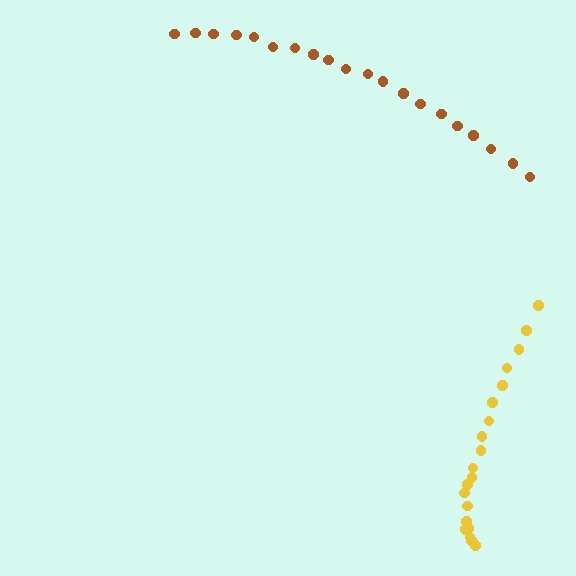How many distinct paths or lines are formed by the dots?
There are 2 distinct paths.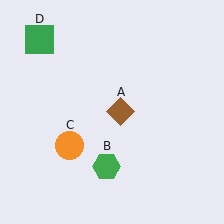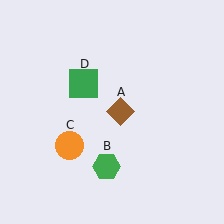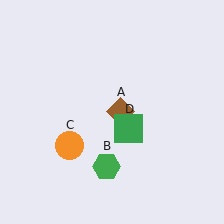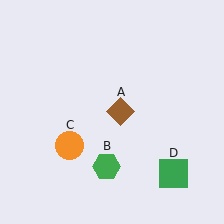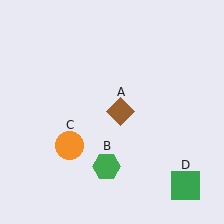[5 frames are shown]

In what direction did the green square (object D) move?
The green square (object D) moved down and to the right.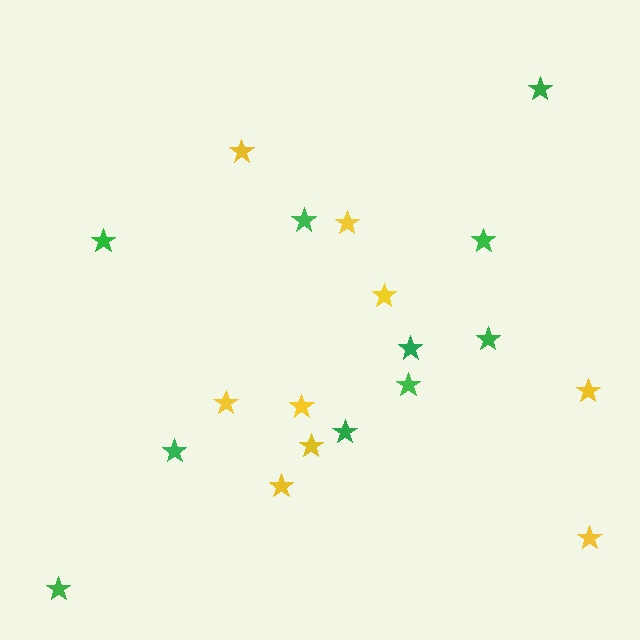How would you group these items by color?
There are 2 groups: one group of green stars (10) and one group of yellow stars (9).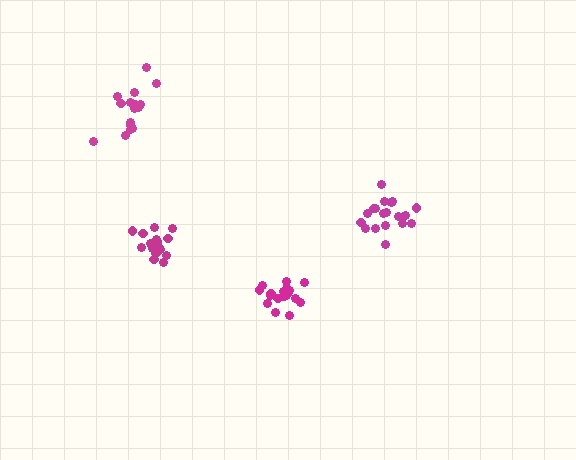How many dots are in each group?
Group 1: 16 dots, Group 2: 16 dots, Group 3: 18 dots, Group 4: 20 dots (70 total).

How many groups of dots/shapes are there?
There are 4 groups.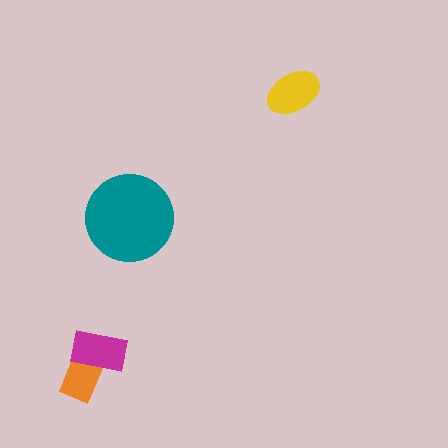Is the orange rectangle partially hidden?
Yes, it is partially covered by another shape.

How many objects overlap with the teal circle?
0 objects overlap with the teal circle.